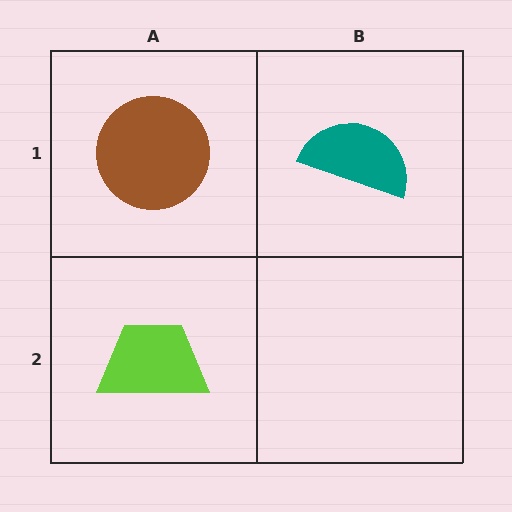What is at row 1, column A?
A brown circle.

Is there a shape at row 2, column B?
No, that cell is empty.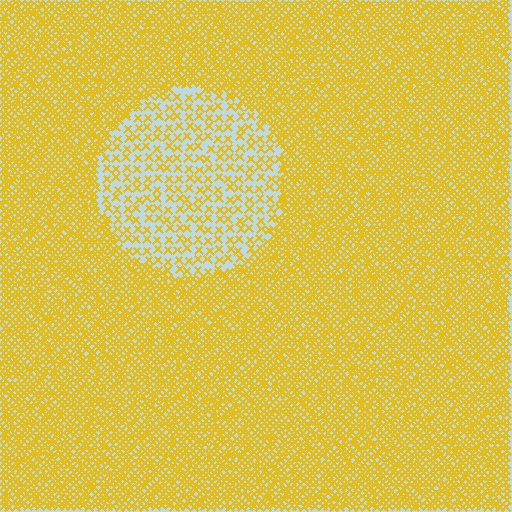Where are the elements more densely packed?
The elements are more densely packed outside the circle boundary.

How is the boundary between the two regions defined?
The boundary is defined by a change in element density (approximately 2.8x ratio). All elements are the same color, size, and shape.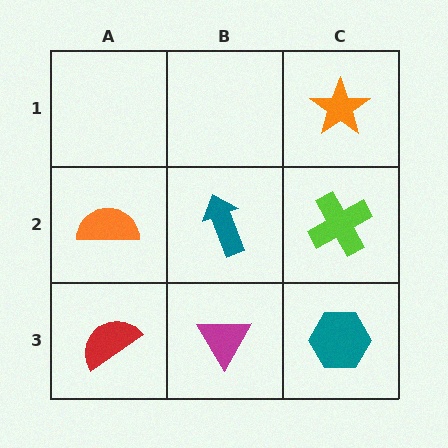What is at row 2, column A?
An orange semicircle.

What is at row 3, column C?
A teal hexagon.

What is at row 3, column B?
A magenta triangle.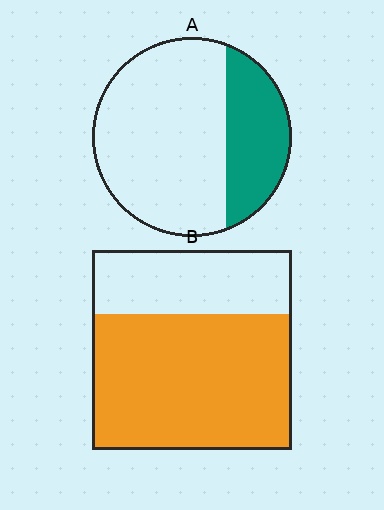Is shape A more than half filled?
No.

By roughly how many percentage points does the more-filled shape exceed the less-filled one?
By roughly 40 percentage points (B over A).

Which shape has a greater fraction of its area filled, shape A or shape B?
Shape B.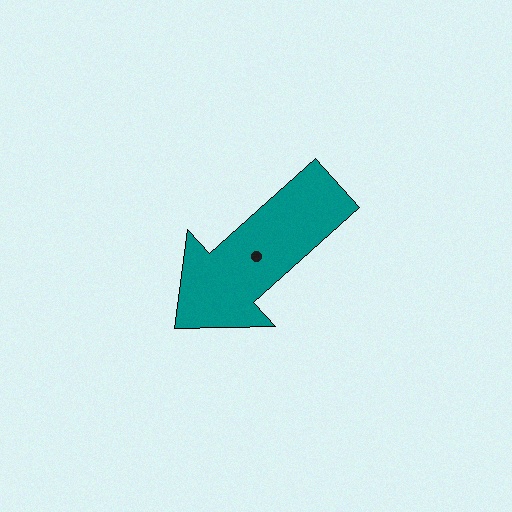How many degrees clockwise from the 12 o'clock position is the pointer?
Approximately 228 degrees.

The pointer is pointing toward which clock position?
Roughly 8 o'clock.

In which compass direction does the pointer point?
Southwest.